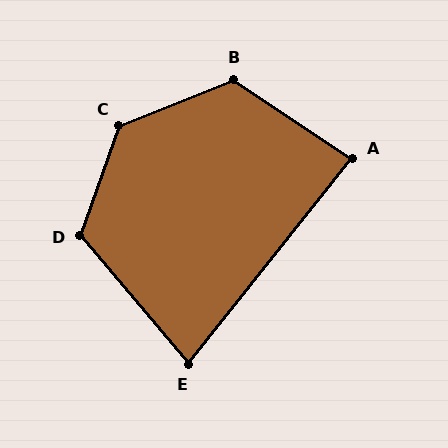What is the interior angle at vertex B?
Approximately 125 degrees (obtuse).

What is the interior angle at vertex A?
Approximately 85 degrees (acute).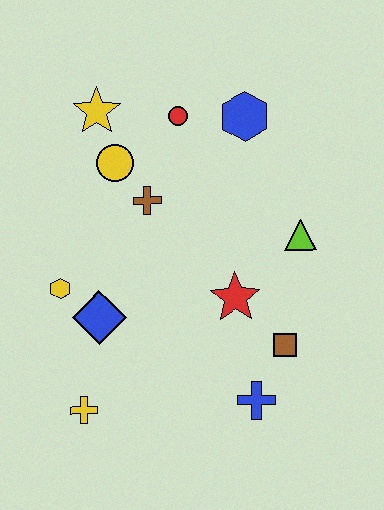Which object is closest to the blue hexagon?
The red circle is closest to the blue hexagon.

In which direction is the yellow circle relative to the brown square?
The yellow circle is above the brown square.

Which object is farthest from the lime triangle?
The yellow cross is farthest from the lime triangle.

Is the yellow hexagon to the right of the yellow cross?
No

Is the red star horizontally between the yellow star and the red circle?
No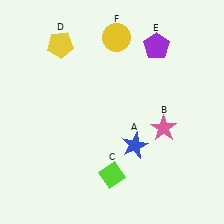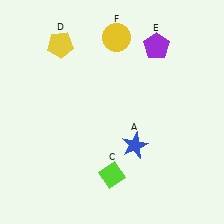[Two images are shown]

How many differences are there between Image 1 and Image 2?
There is 1 difference between the two images.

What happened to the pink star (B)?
The pink star (B) was removed in Image 2. It was in the bottom-right area of Image 1.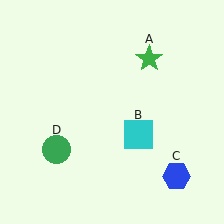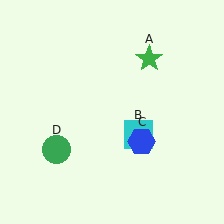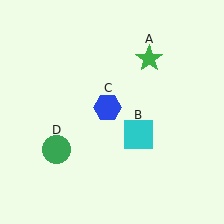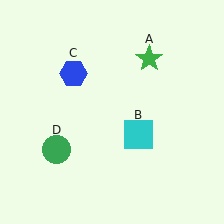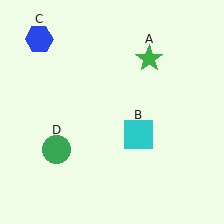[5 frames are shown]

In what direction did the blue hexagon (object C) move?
The blue hexagon (object C) moved up and to the left.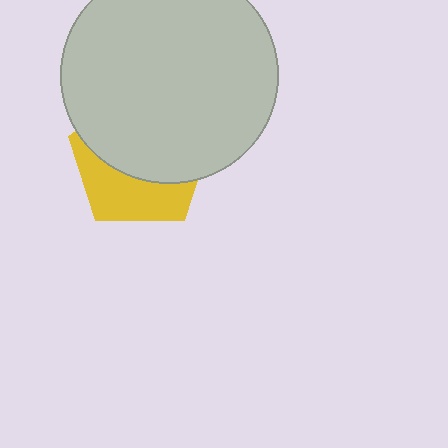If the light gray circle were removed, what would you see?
You would see the complete yellow pentagon.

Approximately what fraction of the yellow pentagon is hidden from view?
Roughly 61% of the yellow pentagon is hidden behind the light gray circle.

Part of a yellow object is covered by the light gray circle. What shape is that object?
It is a pentagon.